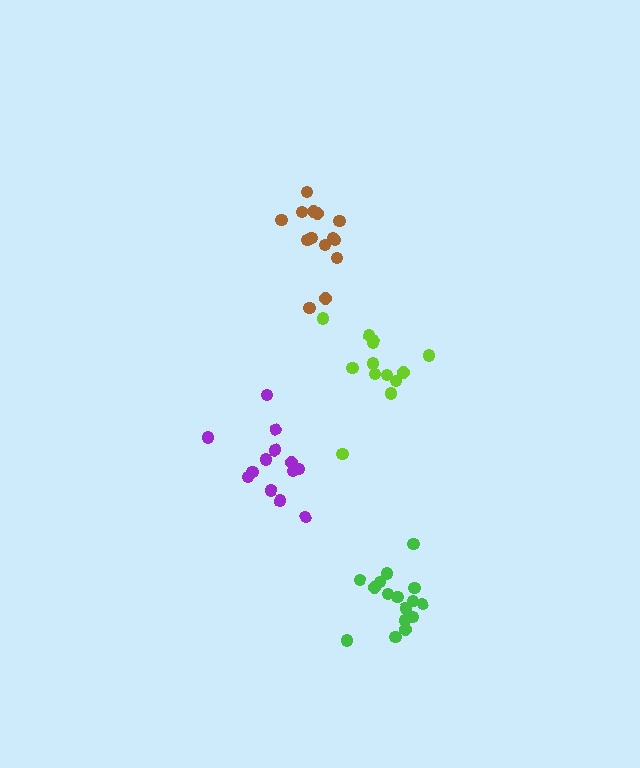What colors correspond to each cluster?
The clusters are colored: green, brown, purple, lime.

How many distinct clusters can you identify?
There are 4 distinct clusters.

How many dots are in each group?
Group 1: 16 dots, Group 2: 14 dots, Group 3: 13 dots, Group 4: 13 dots (56 total).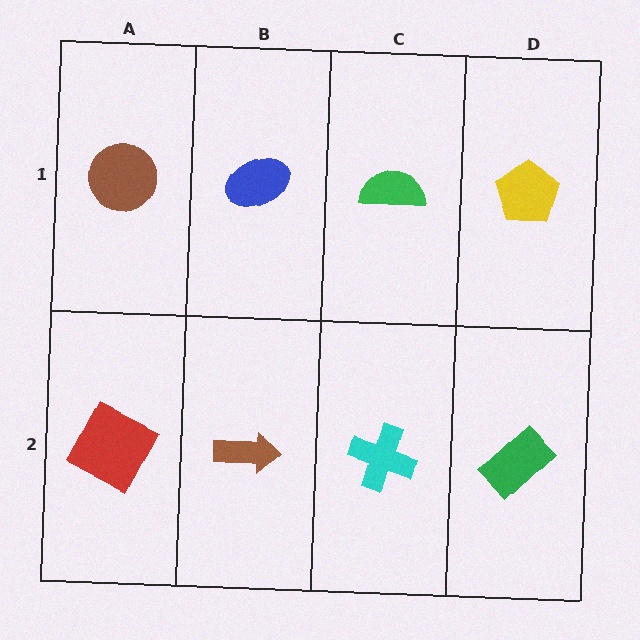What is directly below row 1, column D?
A green rectangle.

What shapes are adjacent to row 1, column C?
A cyan cross (row 2, column C), a blue ellipse (row 1, column B), a yellow pentagon (row 1, column D).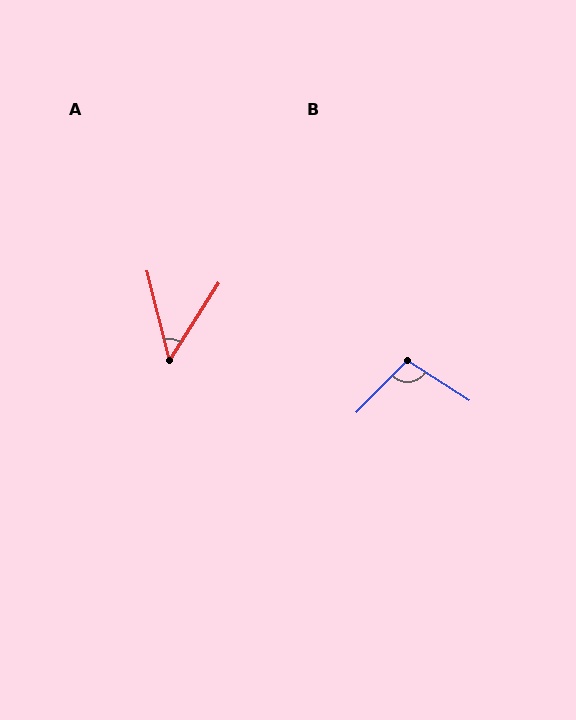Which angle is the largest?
B, at approximately 101 degrees.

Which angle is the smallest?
A, at approximately 47 degrees.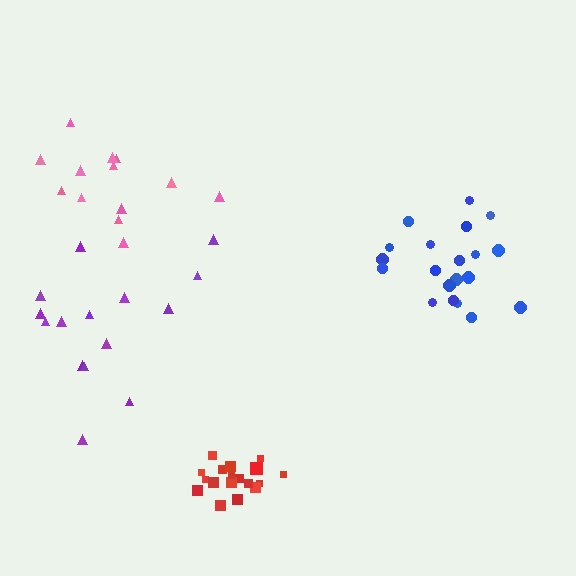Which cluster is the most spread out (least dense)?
Purple.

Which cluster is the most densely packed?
Red.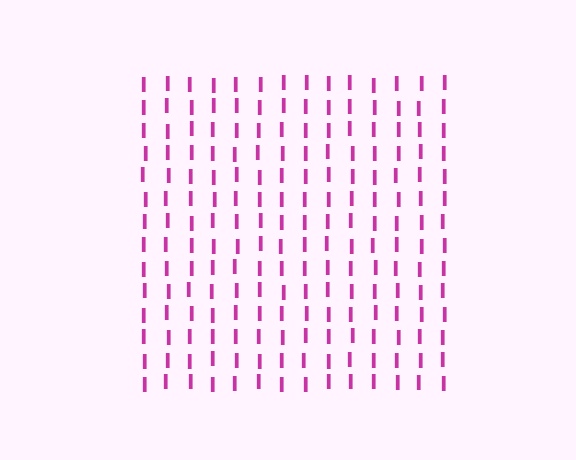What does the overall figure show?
The overall figure shows a square.